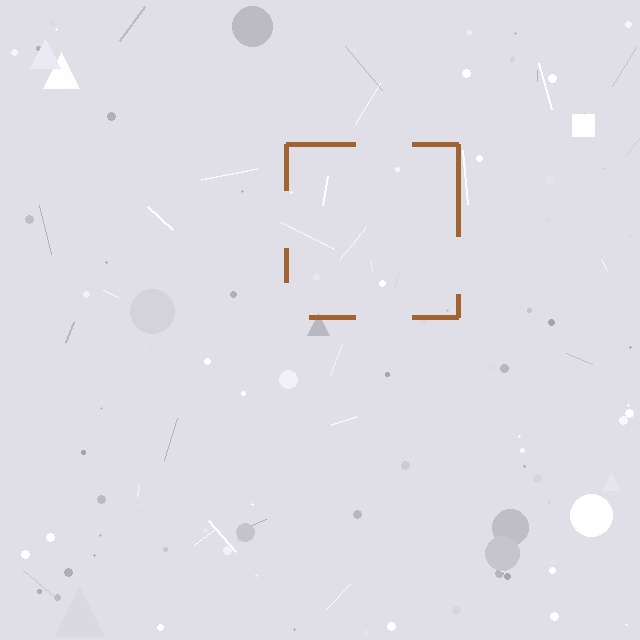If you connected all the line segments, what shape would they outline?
They would outline a square.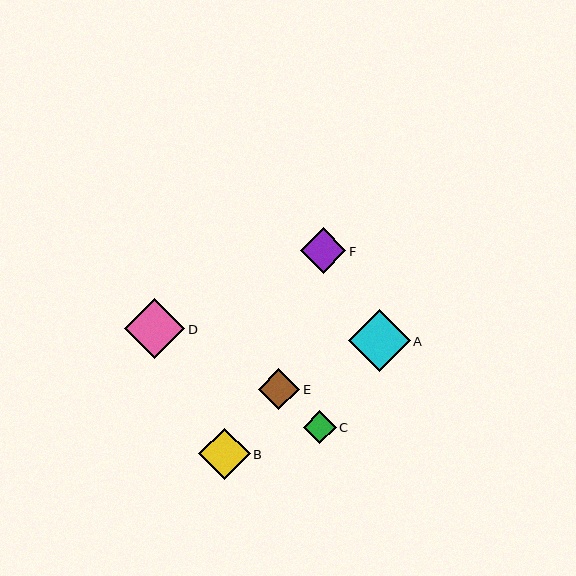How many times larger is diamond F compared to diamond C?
Diamond F is approximately 1.4 times the size of diamond C.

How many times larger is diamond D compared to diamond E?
Diamond D is approximately 1.5 times the size of diamond E.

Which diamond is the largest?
Diamond A is the largest with a size of approximately 62 pixels.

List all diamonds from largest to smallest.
From largest to smallest: A, D, B, F, E, C.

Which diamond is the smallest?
Diamond C is the smallest with a size of approximately 33 pixels.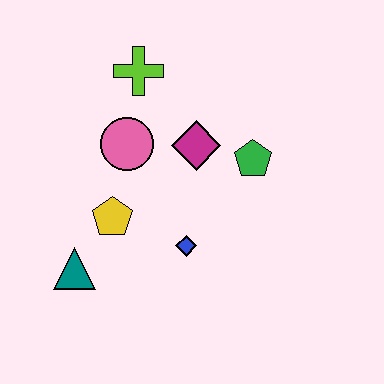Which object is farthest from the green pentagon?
The teal triangle is farthest from the green pentagon.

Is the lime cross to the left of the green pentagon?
Yes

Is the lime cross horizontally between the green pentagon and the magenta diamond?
No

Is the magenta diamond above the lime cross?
No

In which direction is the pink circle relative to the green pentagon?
The pink circle is to the left of the green pentagon.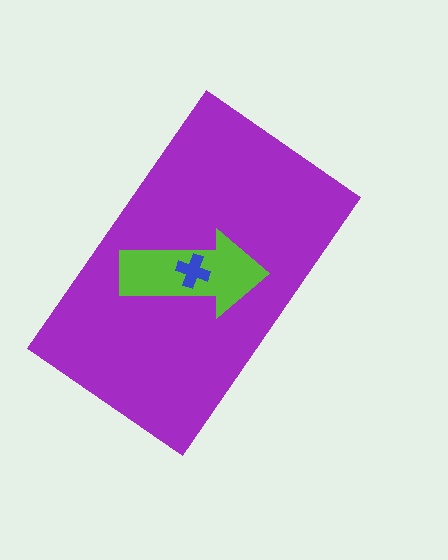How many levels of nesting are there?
3.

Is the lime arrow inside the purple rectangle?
Yes.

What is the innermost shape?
The blue cross.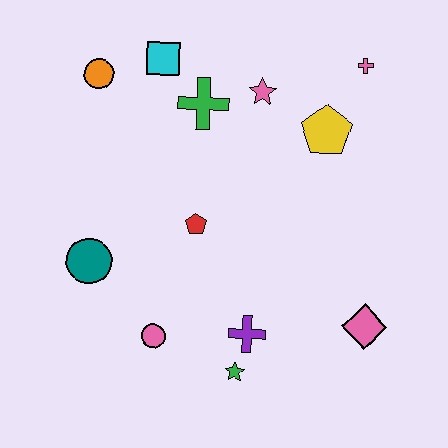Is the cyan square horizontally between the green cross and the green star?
No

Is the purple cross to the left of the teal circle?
No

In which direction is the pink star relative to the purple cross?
The pink star is above the purple cross.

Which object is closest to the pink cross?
The yellow pentagon is closest to the pink cross.